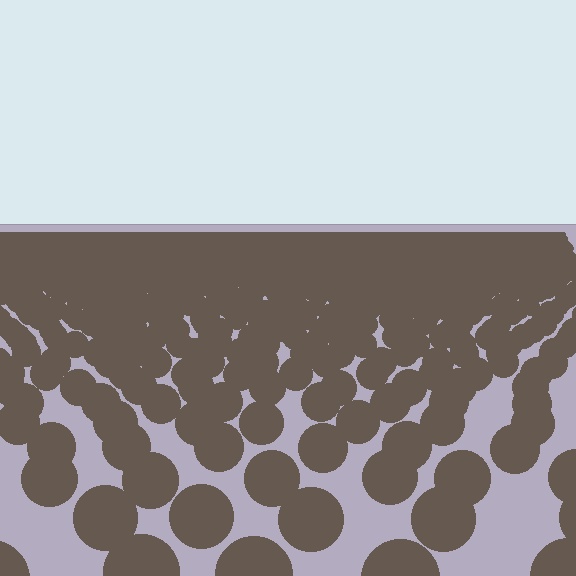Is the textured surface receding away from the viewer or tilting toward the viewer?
The surface is receding away from the viewer. Texture elements get smaller and denser toward the top.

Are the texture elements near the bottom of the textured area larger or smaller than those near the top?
Larger. Near the bottom, elements are closer to the viewer and appear at a bigger on-screen size.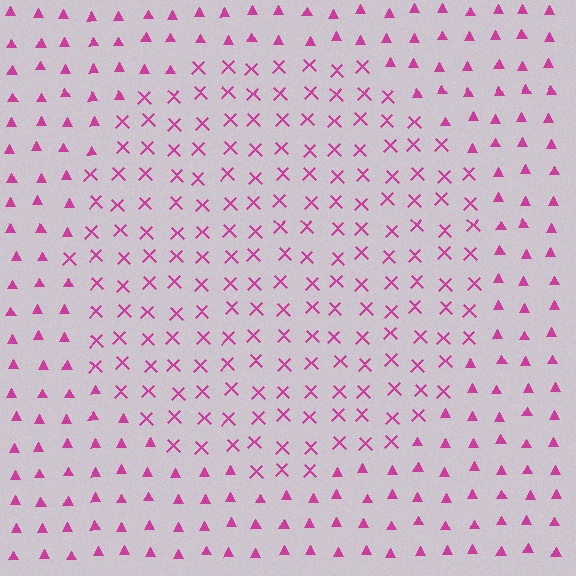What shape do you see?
I see a circle.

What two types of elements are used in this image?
The image uses X marks inside the circle region and triangles outside it.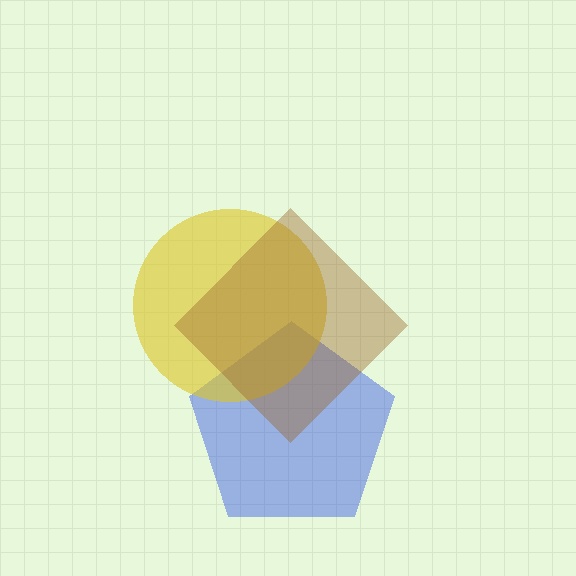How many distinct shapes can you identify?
There are 3 distinct shapes: a blue pentagon, a yellow circle, a brown diamond.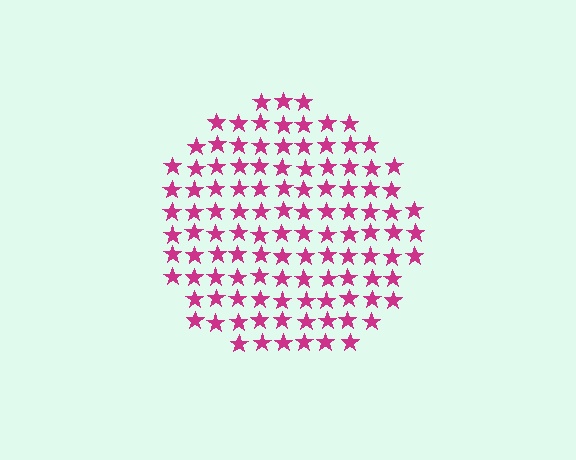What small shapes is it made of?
It is made of small stars.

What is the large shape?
The large shape is a circle.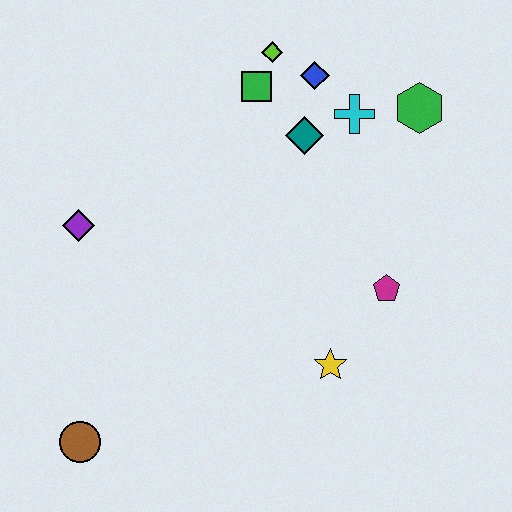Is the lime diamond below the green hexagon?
No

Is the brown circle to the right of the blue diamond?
No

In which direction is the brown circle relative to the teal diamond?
The brown circle is below the teal diamond.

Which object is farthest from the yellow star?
The lime diamond is farthest from the yellow star.